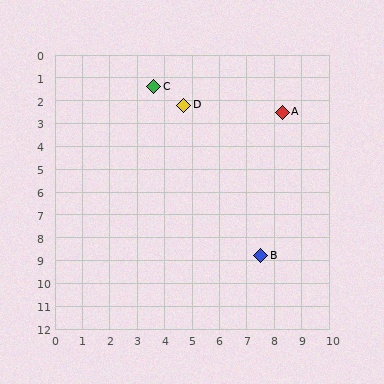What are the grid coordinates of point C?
Point C is at approximately (3.6, 1.4).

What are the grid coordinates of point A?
Point A is at approximately (8.3, 2.5).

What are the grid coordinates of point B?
Point B is at approximately (7.5, 8.8).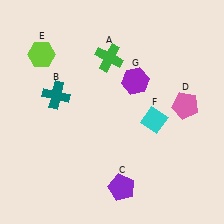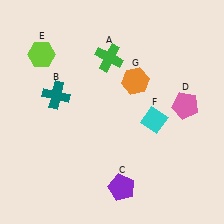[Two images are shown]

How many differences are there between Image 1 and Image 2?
There is 1 difference between the two images.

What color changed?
The hexagon (G) changed from purple in Image 1 to orange in Image 2.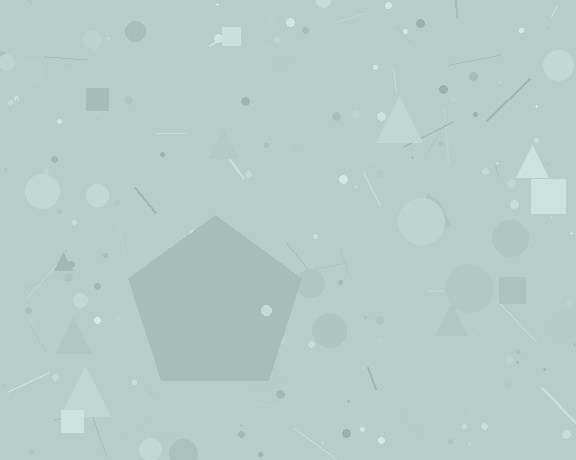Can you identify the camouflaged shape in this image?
The camouflaged shape is a pentagon.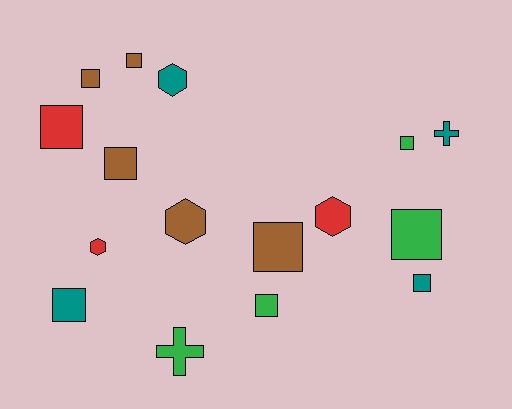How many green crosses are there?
There is 1 green cross.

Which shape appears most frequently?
Square, with 10 objects.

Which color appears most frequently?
Brown, with 5 objects.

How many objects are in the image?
There are 16 objects.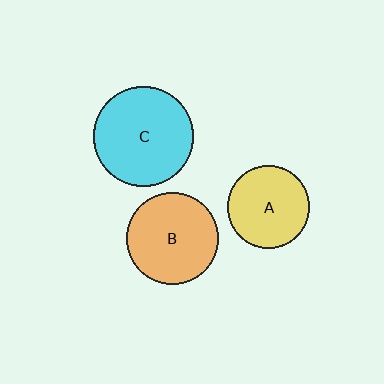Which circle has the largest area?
Circle C (cyan).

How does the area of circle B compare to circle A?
Approximately 1.3 times.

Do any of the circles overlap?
No, none of the circles overlap.